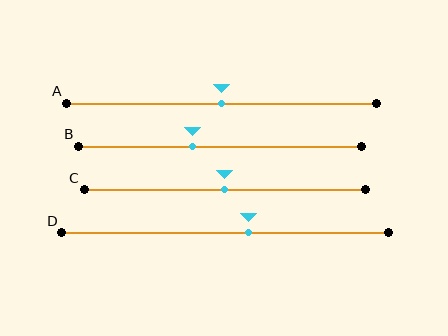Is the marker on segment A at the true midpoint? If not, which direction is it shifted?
Yes, the marker on segment A is at the true midpoint.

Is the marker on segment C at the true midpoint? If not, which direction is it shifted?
Yes, the marker on segment C is at the true midpoint.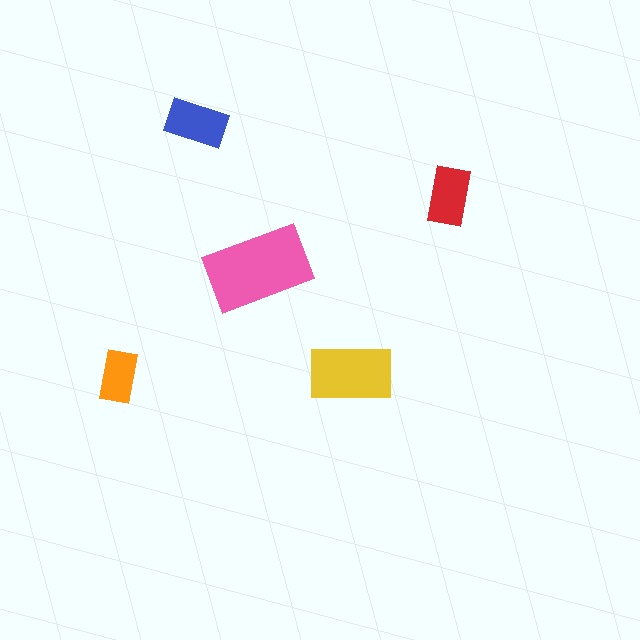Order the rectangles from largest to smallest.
the pink one, the yellow one, the blue one, the red one, the orange one.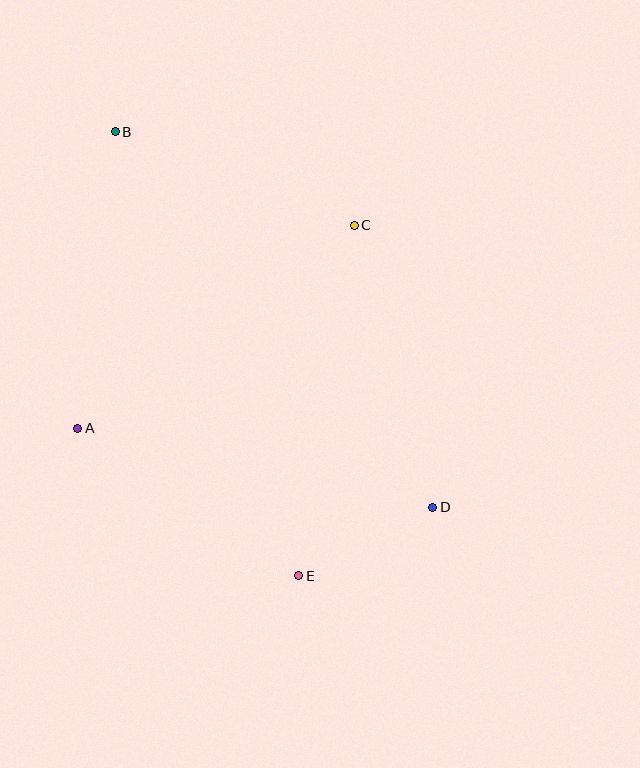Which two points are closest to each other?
Points D and E are closest to each other.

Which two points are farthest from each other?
Points B and D are farthest from each other.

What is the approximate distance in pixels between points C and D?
The distance between C and D is approximately 293 pixels.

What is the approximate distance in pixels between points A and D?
The distance between A and D is approximately 364 pixels.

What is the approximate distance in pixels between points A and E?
The distance between A and E is approximately 266 pixels.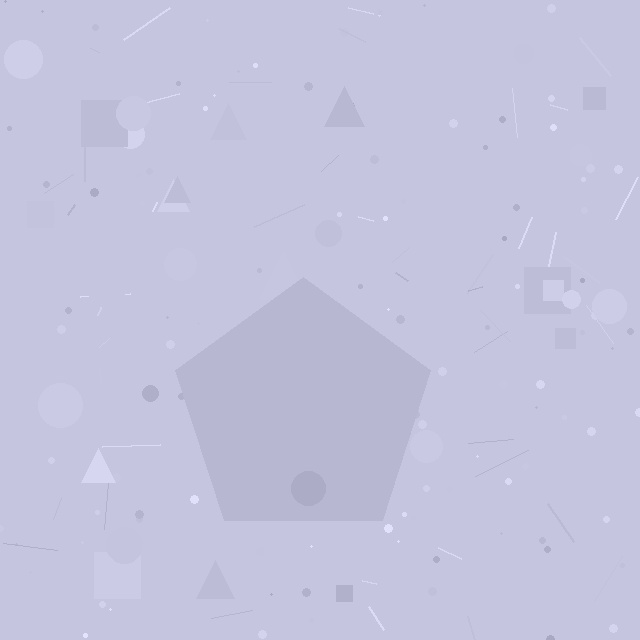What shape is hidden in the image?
A pentagon is hidden in the image.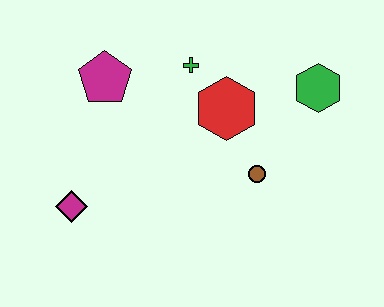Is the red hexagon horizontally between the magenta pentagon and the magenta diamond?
No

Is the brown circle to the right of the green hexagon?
No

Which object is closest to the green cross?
The red hexagon is closest to the green cross.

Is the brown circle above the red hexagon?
No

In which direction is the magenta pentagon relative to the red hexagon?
The magenta pentagon is to the left of the red hexagon.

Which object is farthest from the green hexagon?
The magenta diamond is farthest from the green hexagon.